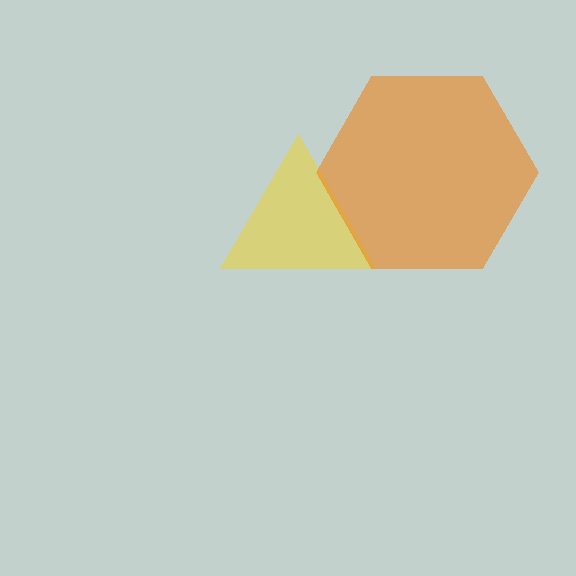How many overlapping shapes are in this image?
There are 2 overlapping shapes in the image.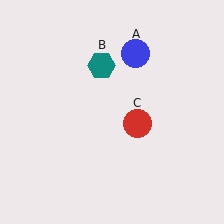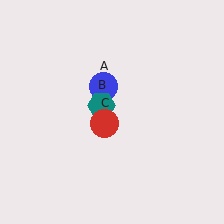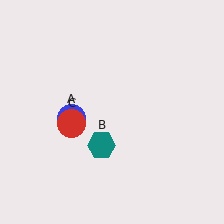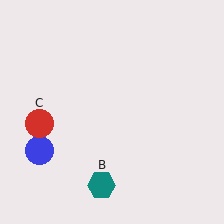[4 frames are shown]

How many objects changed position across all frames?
3 objects changed position: blue circle (object A), teal hexagon (object B), red circle (object C).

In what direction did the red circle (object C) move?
The red circle (object C) moved left.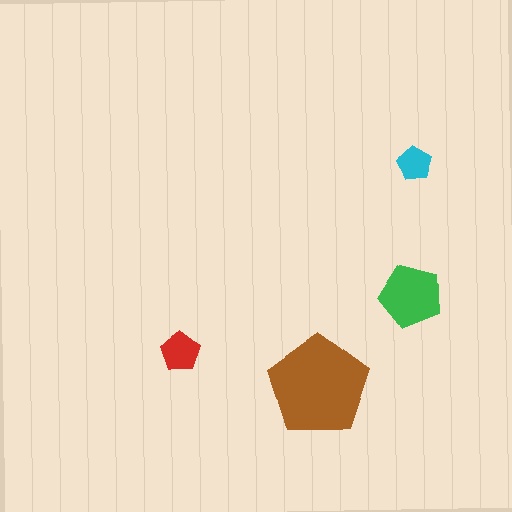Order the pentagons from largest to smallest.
the brown one, the green one, the red one, the cyan one.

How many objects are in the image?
There are 4 objects in the image.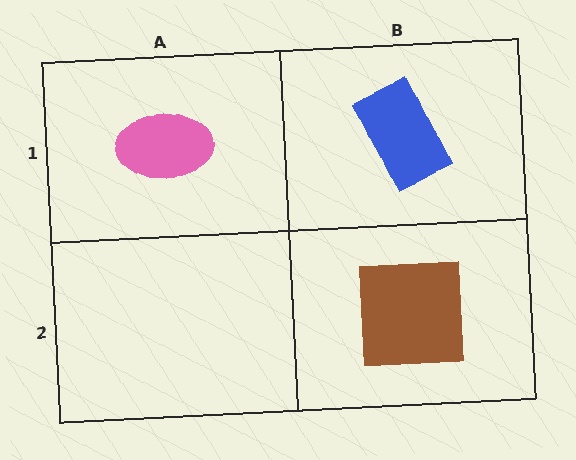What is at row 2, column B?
A brown square.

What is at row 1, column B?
A blue rectangle.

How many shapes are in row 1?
2 shapes.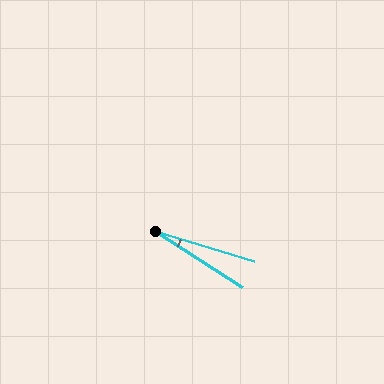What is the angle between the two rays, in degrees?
Approximately 15 degrees.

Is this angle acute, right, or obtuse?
It is acute.